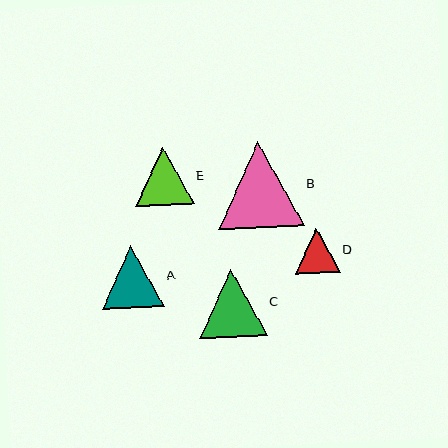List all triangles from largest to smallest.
From largest to smallest: B, C, A, E, D.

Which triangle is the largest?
Triangle B is the largest with a size of approximately 86 pixels.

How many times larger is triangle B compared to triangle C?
Triangle B is approximately 1.3 times the size of triangle C.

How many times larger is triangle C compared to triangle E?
Triangle C is approximately 1.2 times the size of triangle E.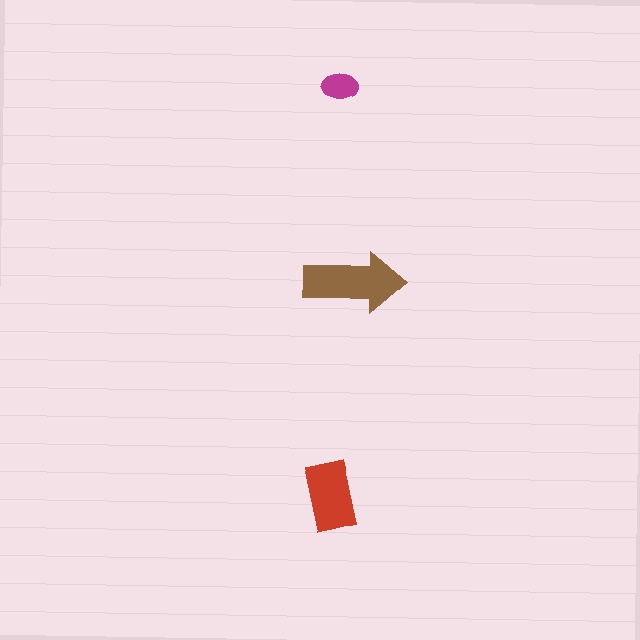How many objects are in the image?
There are 3 objects in the image.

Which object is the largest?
The brown arrow.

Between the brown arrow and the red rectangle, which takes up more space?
The brown arrow.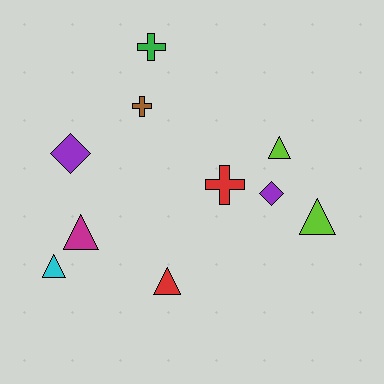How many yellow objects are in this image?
There are no yellow objects.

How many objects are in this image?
There are 10 objects.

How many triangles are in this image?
There are 5 triangles.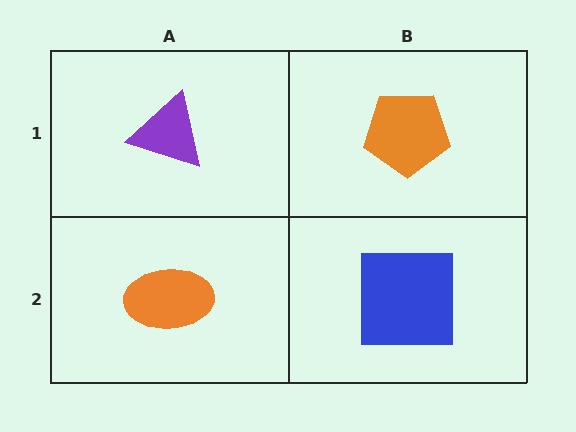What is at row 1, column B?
An orange pentagon.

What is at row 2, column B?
A blue square.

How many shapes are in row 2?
2 shapes.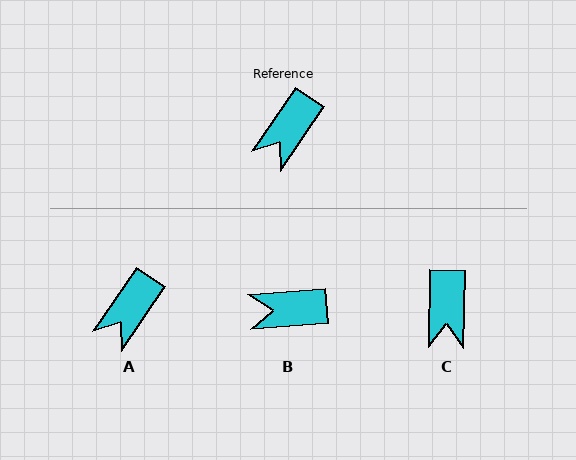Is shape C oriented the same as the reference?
No, it is off by about 33 degrees.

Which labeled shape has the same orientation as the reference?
A.